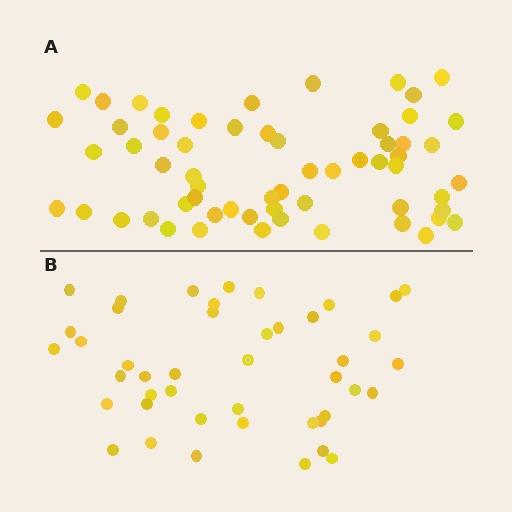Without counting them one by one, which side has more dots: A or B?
Region A (the top region) has more dots.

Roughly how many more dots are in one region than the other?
Region A has approximately 15 more dots than region B.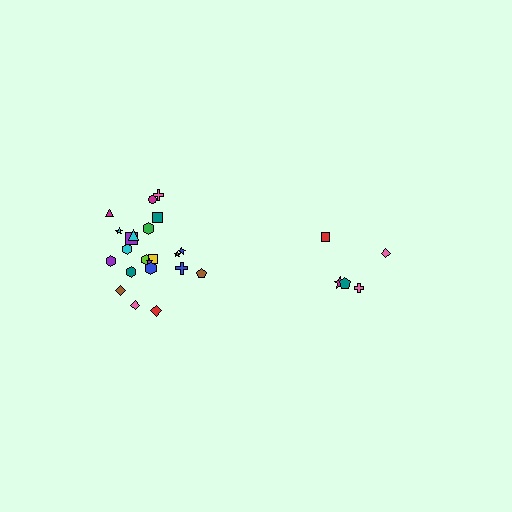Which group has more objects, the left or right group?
The left group.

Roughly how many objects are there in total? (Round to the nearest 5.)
Roughly 25 objects in total.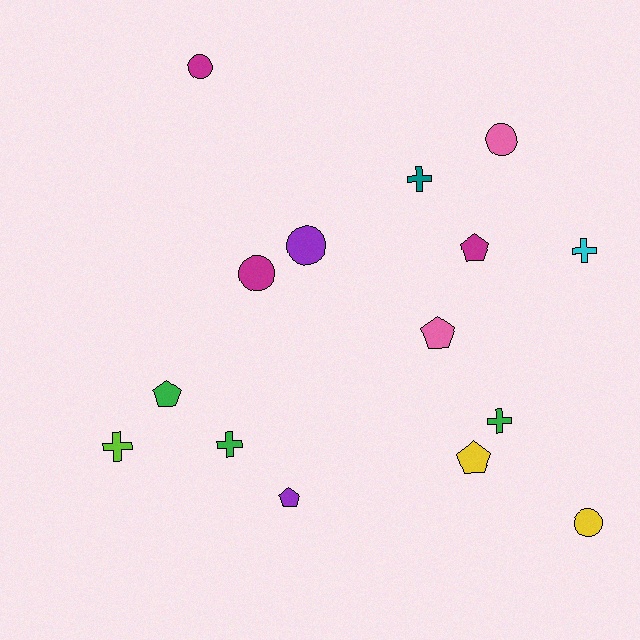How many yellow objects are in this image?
There are 2 yellow objects.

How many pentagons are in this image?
There are 5 pentagons.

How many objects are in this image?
There are 15 objects.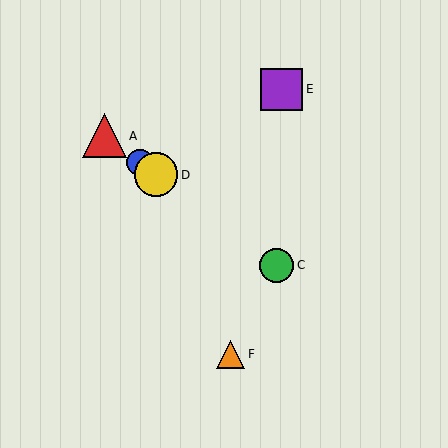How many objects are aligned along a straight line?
4 objects (A, B, C, D) are aligned along a straight line.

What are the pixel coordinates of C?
Object C is at (277, 265).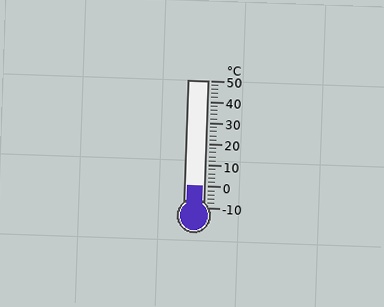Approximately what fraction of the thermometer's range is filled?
The thermometer is filled to approximately 15% of its range.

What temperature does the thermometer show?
The thermometer shows approximately 0°C.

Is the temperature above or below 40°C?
The temperature is below 40°C.